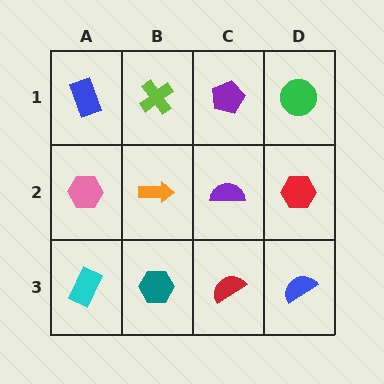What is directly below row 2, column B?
A teal hexagon.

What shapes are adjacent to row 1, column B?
An orange arrow (row 2, column B), a blue rectangle (row 1, column A), a purple pentagon (row 1, column C).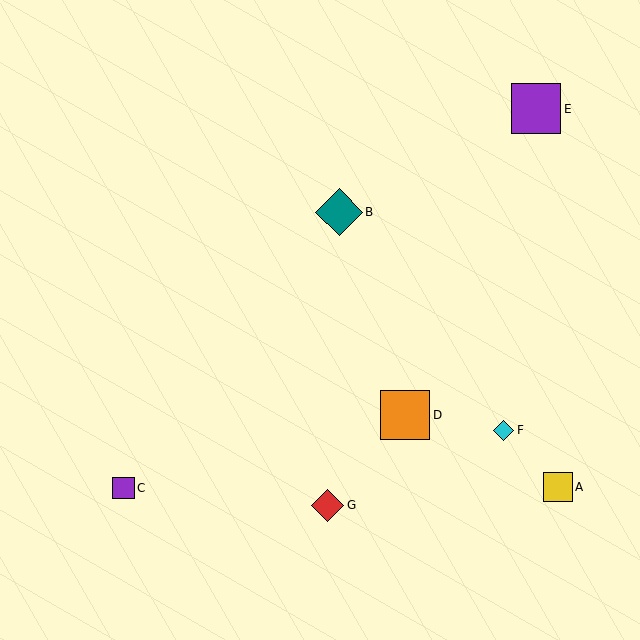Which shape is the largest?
The purple square (labeled E) is the largest.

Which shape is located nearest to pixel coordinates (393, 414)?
The orange square (labeled D) at (405, 415) is nearest to that location.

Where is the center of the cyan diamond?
The center of the cyan diamond is at (504, 430).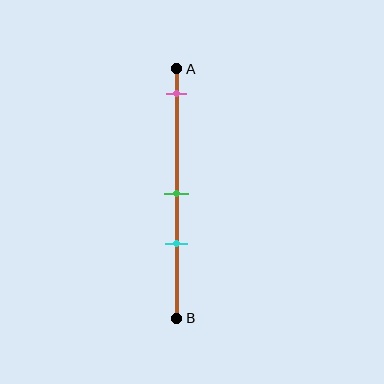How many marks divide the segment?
There are 3 marks dividing the segment.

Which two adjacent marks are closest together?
The green and cyan marks are the closest adjacent pair.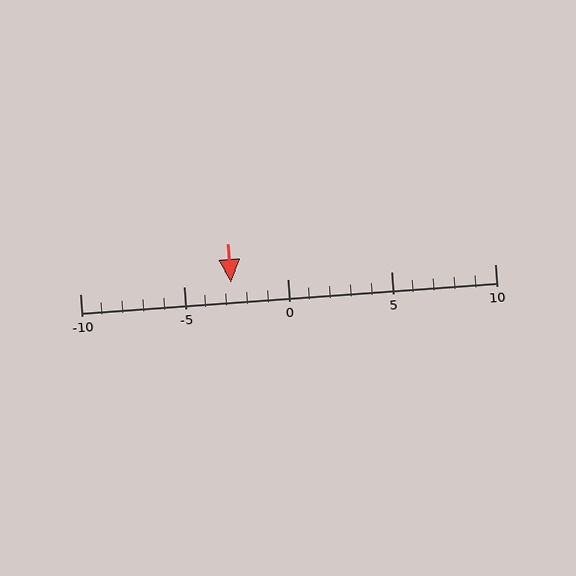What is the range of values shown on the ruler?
The ruler shows values from -10 to 10.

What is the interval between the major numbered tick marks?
The major tick marks are spaced 5 units apart.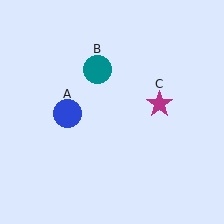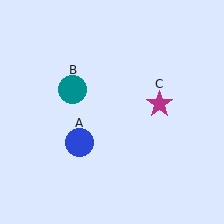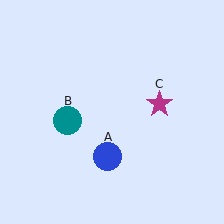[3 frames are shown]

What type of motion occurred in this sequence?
The blue circle (object A), teal circle (object B) rotated counterclockwise around the center of the scene.